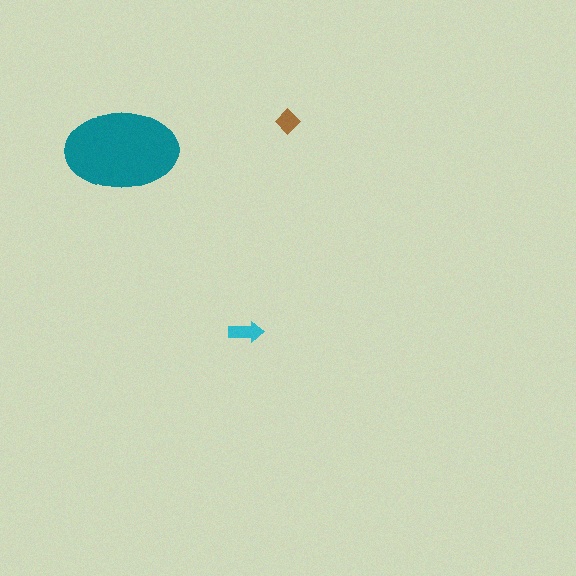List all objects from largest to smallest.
The teal ellipse, the cyan arrow, the brown diamond.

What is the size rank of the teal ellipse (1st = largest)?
1st.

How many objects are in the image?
There are 3 objects in the image.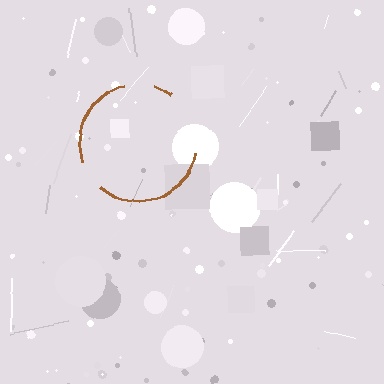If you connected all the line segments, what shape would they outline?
They would outline a circle.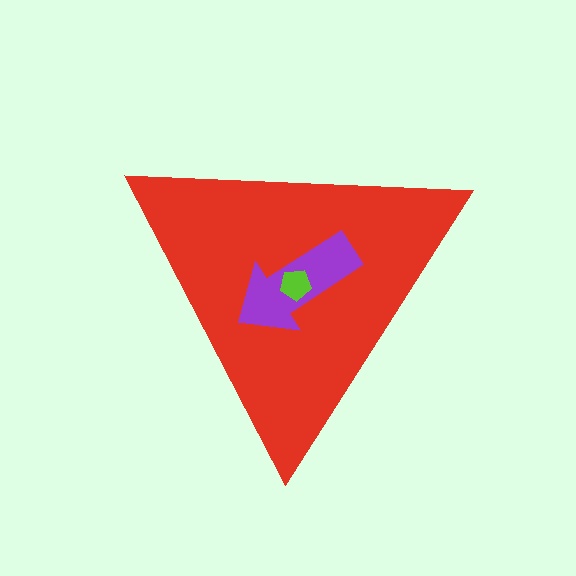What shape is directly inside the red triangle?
The purple arrow.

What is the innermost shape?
The lime pentagon.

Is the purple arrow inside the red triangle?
Yes.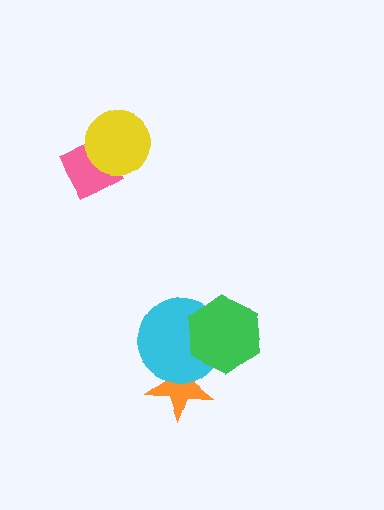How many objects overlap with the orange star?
1 object overlaps with the orange star.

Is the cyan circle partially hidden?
Yes, it is partially covered by another shape.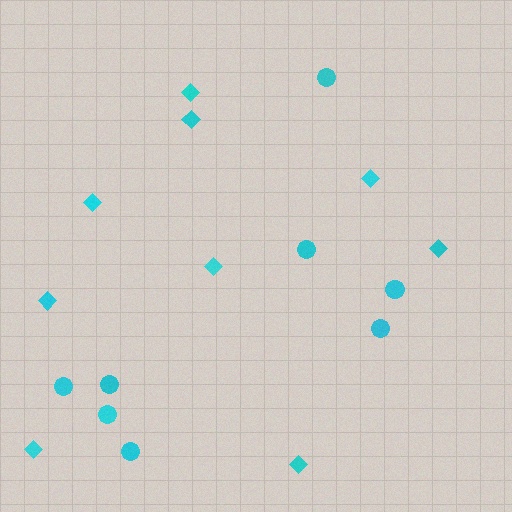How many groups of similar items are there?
There are 2 groups: one group of diamonds (9) and one group of circles (8).